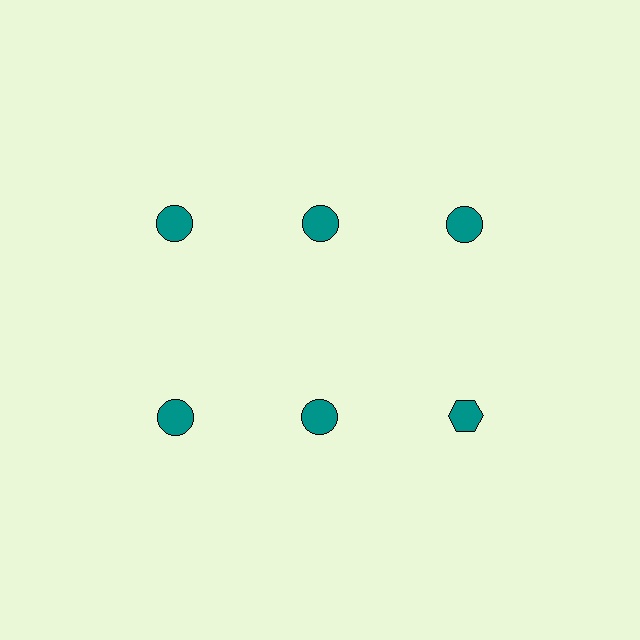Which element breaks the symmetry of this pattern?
The teal hexagon in the second row, center column breaks the symmetry. All other shapes are teal circles.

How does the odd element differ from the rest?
It has a different shape: hexagon instead of circle.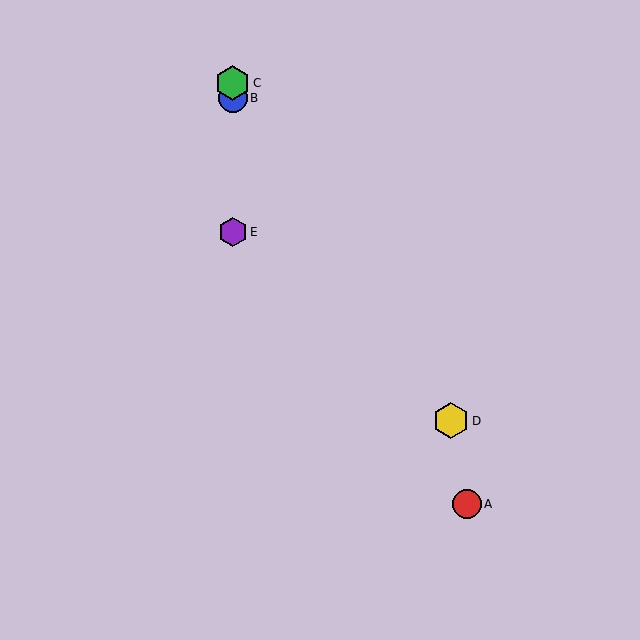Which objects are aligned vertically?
Objects B, C, E are aligned vertically.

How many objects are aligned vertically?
3 objects (B, C, E) are aligned vertically.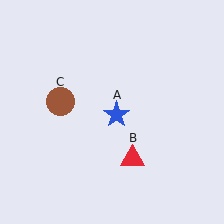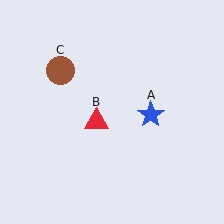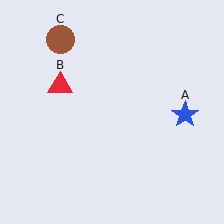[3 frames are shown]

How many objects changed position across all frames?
3 objects changed position: blue star (object A), red triangle (object B), brown circle (object C).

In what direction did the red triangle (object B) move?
The red triangle (object B) moved up and to the left.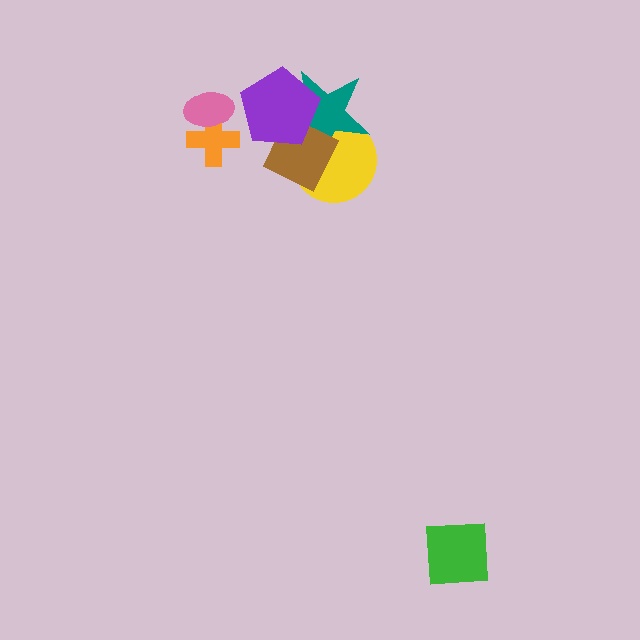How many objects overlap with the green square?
0 objects overlap with the green square.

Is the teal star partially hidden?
Yes, it is partially covered by another shape.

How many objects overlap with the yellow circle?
3 objects overlap with the yellow circle.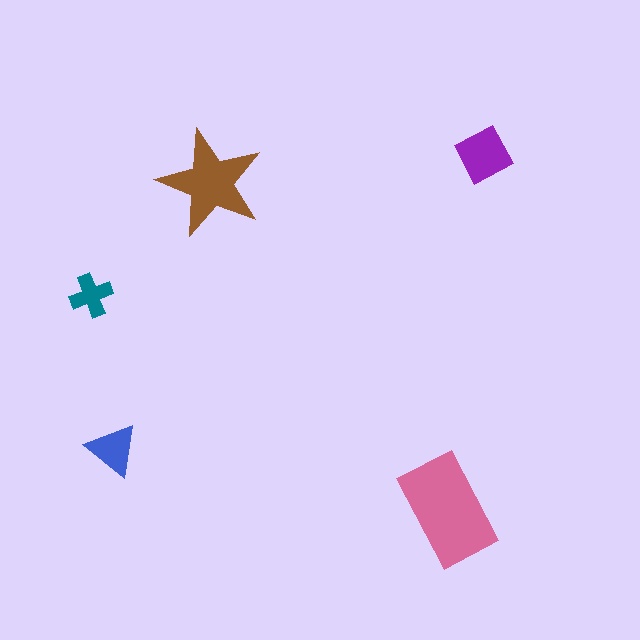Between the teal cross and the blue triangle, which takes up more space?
The blue triangle.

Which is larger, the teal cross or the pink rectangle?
The pink rectangle.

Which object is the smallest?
The teal cross.